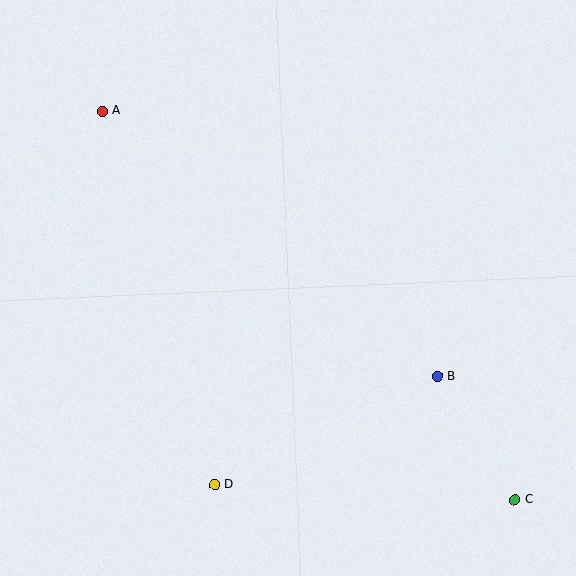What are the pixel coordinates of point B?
Point B is at (437, 377).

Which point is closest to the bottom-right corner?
Point C is closest to the bottom-right corner.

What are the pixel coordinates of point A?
Point A is at (103, 111).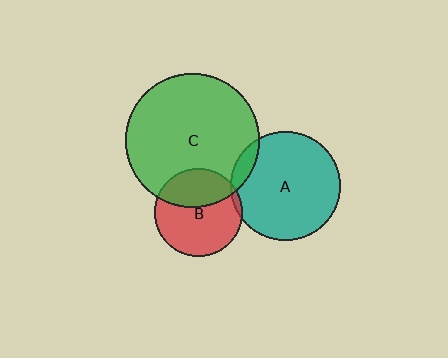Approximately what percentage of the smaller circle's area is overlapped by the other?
Approximately 5%.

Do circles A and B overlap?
Yes.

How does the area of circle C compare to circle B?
Approximately 2.3 times.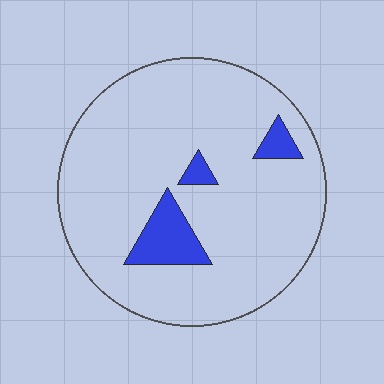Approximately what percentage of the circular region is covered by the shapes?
Approximately 10%.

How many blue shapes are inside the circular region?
3.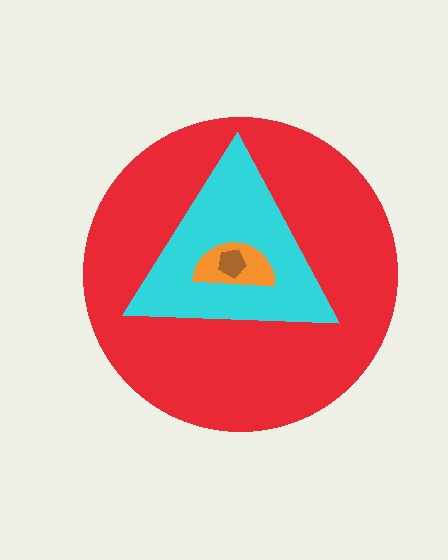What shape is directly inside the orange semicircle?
The brown pentagon.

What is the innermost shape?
The brown pentagon.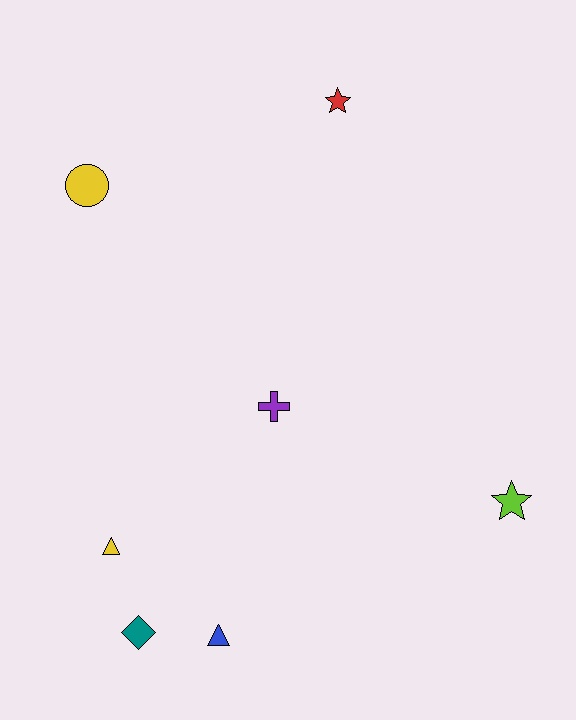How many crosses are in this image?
There is 1 cross.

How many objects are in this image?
There are 7 objects.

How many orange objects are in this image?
There are no orange objects.